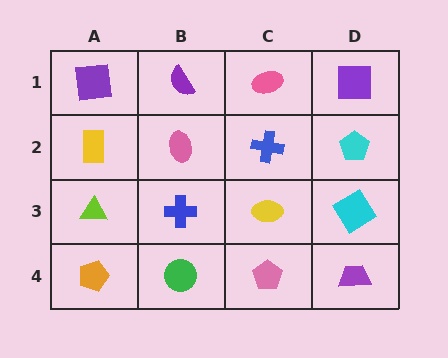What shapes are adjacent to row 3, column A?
A yellow rectangle (row 2, column A), an orange pentagon (row 4, column A), a blue cross (row 3, column B).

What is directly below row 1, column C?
A blue cross.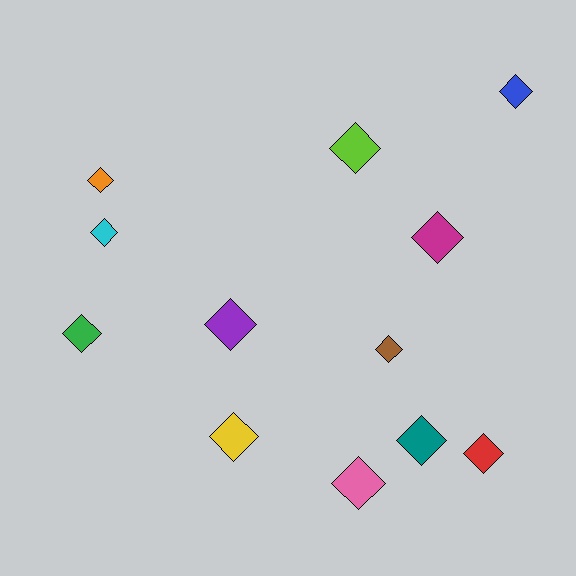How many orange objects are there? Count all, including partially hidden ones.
There is 1 orange object.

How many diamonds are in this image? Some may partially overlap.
There are 12 diamonds.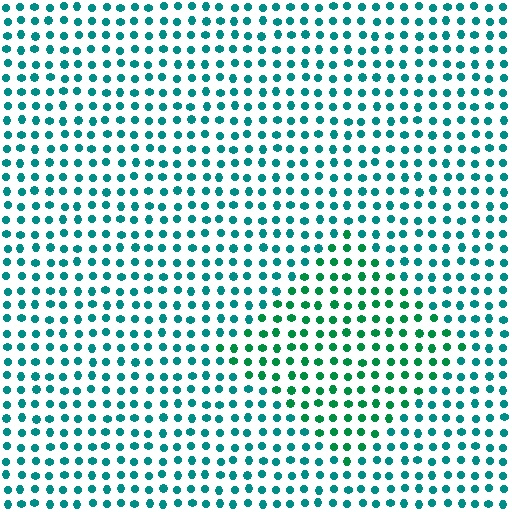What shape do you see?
I see a diamond.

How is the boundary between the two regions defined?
The boundary is defined purely by a slight shift in hue (about 30 degrees). Spacing, size, and orientation are identical on both sides.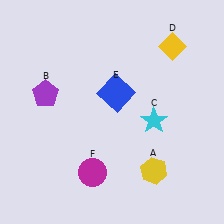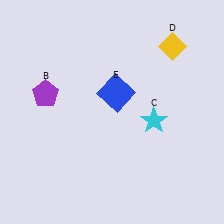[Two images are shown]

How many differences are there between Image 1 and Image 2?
There are 2 differences between the two images.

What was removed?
The magenta circle (F), the yellow hexagon (A) were removed in Image 2.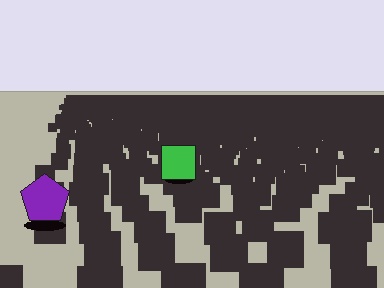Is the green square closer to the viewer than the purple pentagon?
No. The purple pentagon is closer — you can tell from the texture gradient: the ground texture is coarser near it.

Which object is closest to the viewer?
The purple pentagon is closest. The texture marks near it are larger and more spread out.